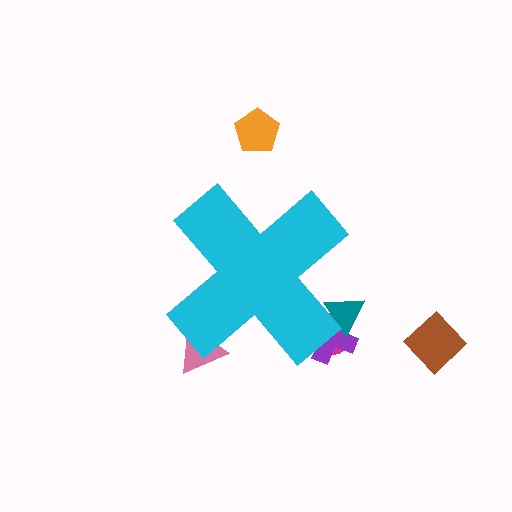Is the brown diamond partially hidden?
No, the brown diamond is fully visible.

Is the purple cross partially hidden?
Yes, the purple cross is partially hidden behind the cyan cross.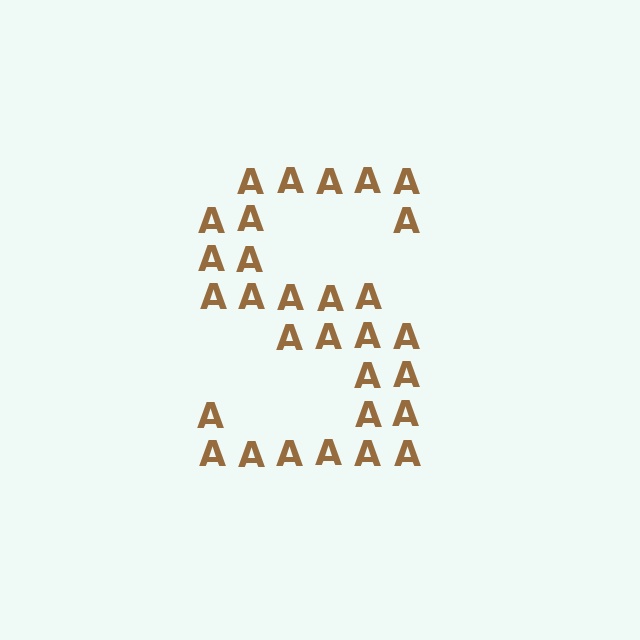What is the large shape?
The large shape is the letter S.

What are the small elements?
The small elements are letter A's.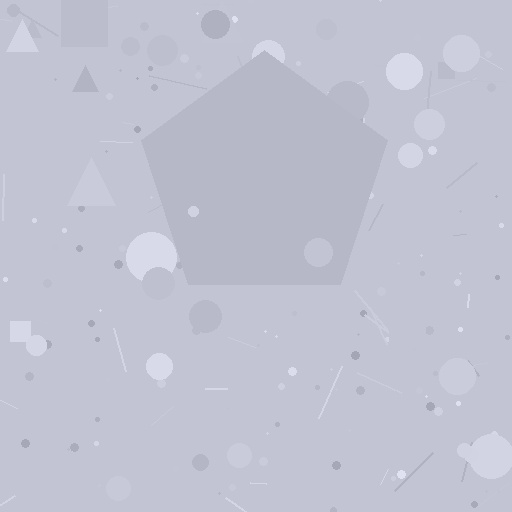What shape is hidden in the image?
A pentagon is hidden in the image.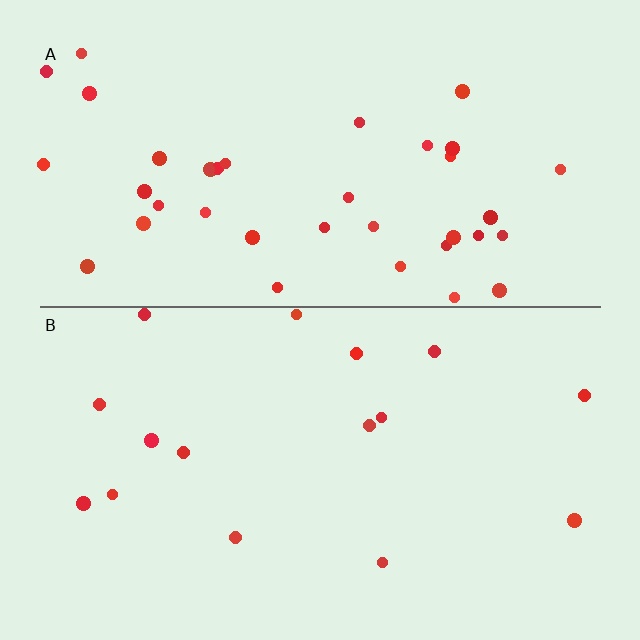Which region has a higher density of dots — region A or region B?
A (the top).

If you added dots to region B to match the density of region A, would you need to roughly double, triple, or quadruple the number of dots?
Approximately double.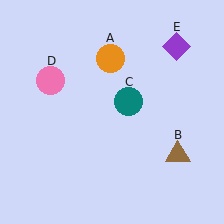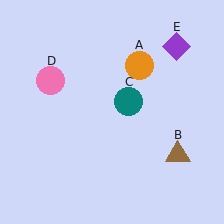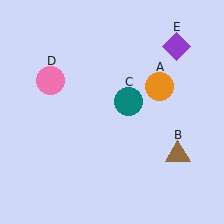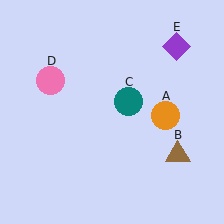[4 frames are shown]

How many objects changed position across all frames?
1 object changed position: orange circle (object A).